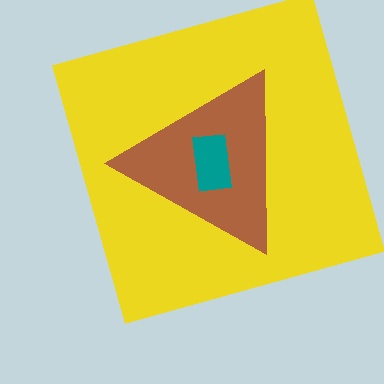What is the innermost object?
The teal rectangle.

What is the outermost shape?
The yellow square.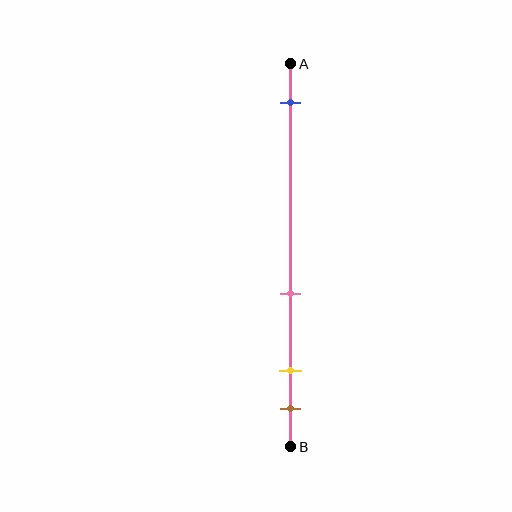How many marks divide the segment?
There are 4 marks dividing the segment.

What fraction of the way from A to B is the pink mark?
The pink mark is approximately 60% (0.6) of the way from A to B.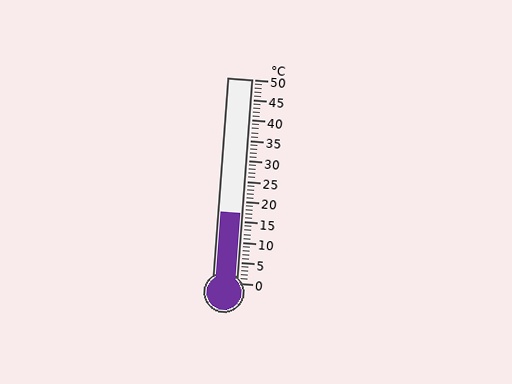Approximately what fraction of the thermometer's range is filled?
The thermometer is filled to approximately 35% of its range.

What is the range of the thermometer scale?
The thermometer scale ranges from 0°C to 50°C.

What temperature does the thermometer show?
The thermometer shows approximately 17°C.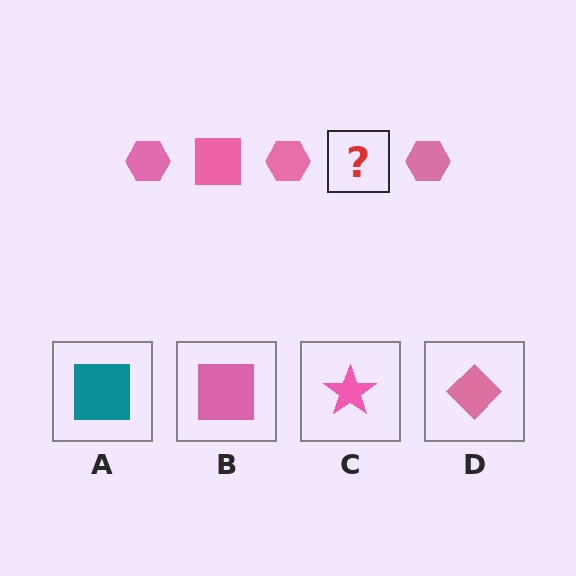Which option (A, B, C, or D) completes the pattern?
B.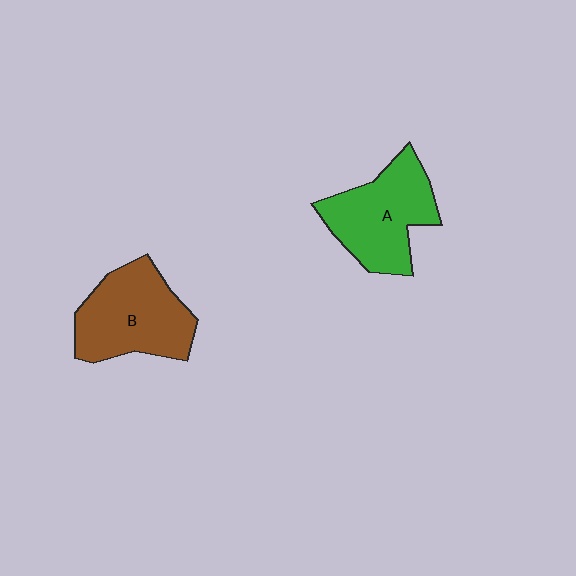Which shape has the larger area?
Shape B (brown).